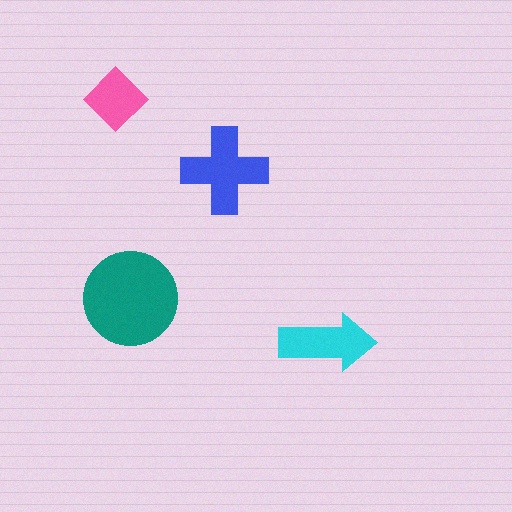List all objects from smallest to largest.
The pink diamond, the cyan arrow, the blue cross, the teal circle.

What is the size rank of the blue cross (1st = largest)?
2nd.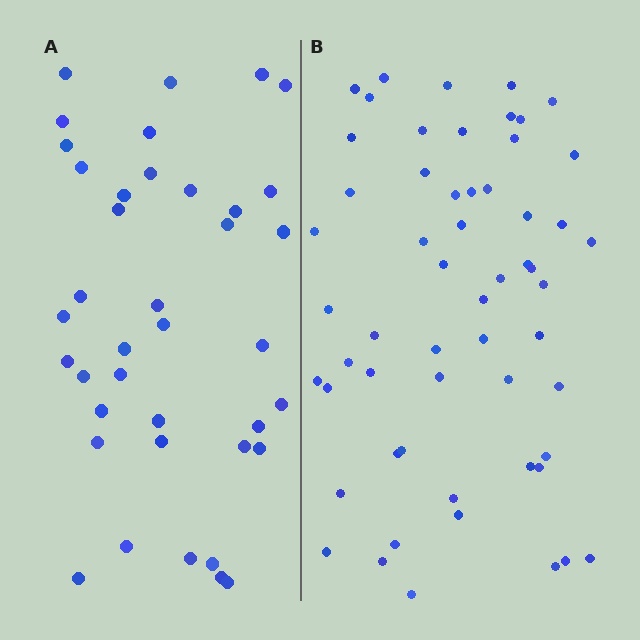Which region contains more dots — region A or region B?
Region B (the right region) has more dots.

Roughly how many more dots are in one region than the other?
Region B has approximately 20 more dots than region A.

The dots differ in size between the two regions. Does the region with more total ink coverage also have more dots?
No. Region A has more total ink coverage because its dots are larger, but region B actually contains more individual dots. Total area can be misleading — the number of items is what matters here.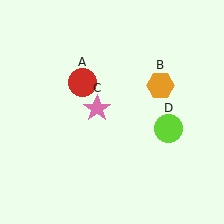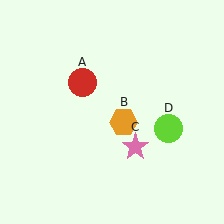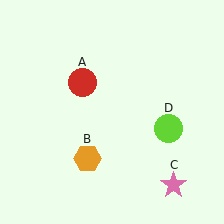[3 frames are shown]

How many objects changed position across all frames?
2 objects changed position: orange hexagon (object B), pink star (object C).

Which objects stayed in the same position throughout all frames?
Red circle (object A) and lime circle (object D) remained stationary.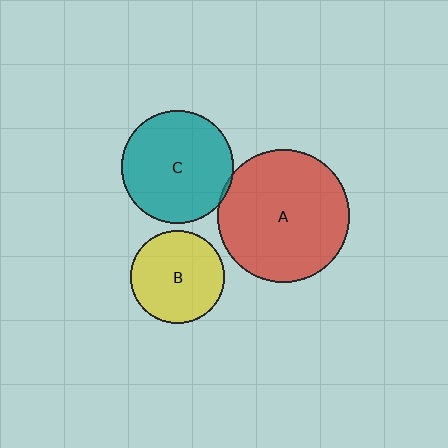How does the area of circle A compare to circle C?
Approximately 1.4 times.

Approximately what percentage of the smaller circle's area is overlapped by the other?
Approximately 5%.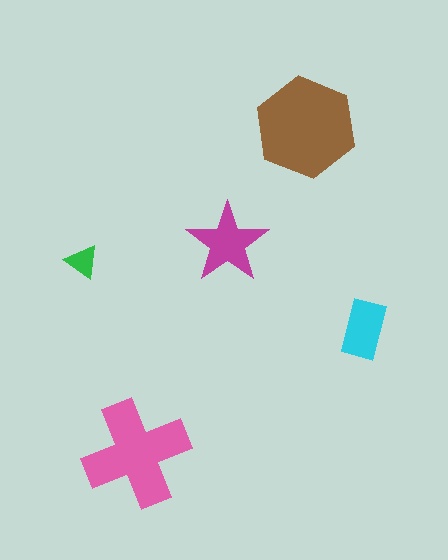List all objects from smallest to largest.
The green triangle, the cyan rectangle, the magenta star, the pink cross, the brown hexagon.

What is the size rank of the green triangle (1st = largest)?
5th.